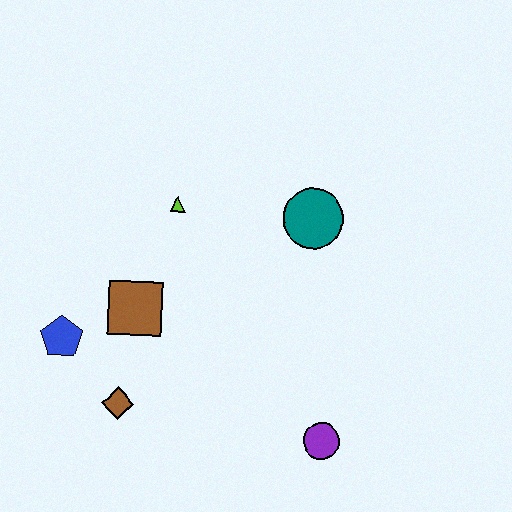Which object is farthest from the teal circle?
The blue pentagon is farthest from the teal circle.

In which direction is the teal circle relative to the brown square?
The teal circle is to the right of the brown square.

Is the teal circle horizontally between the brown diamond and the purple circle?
Yes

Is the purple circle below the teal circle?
Yes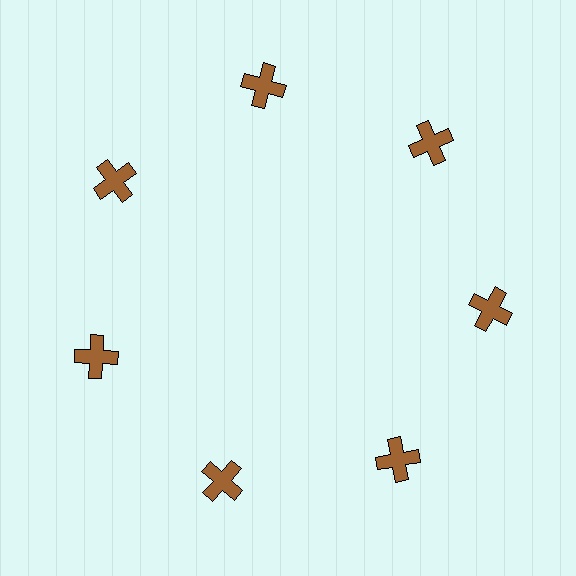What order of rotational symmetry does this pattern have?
This pattern has 7-fold rotational symmetry.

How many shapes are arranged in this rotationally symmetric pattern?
There are 7 shapes, arranged in 7 groups of 1.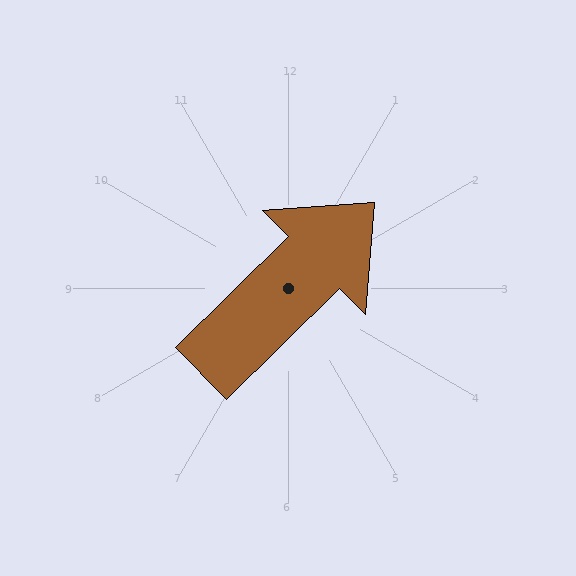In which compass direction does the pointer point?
Northeast.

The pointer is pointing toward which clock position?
Roughly 2 o'clock.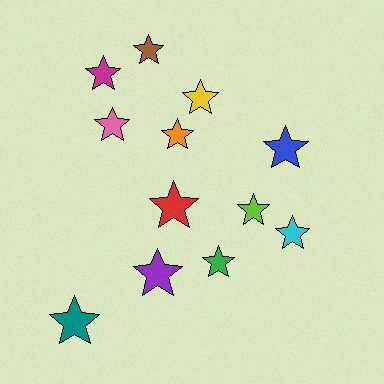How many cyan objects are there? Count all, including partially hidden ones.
There is 1 cyan object.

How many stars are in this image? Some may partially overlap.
There are 12 stars.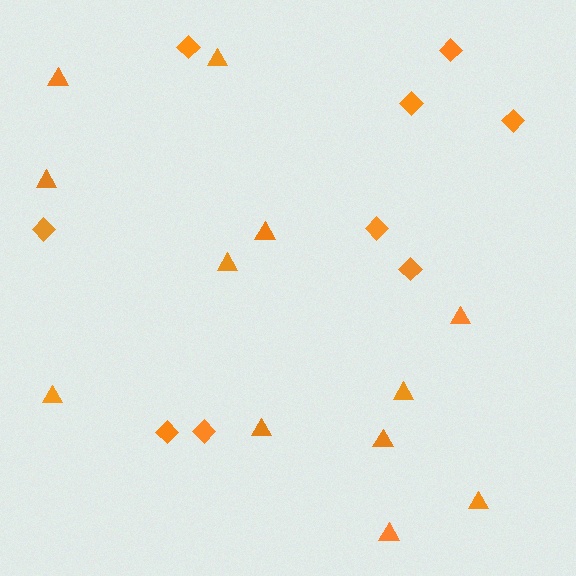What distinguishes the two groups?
There are 2 groups: one group of triangles (12) and one group of diamonds (9).